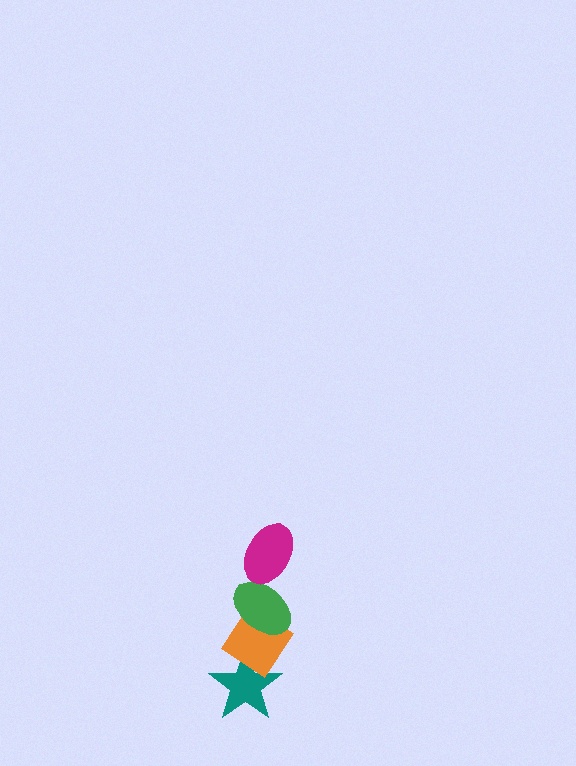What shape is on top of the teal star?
The orange diamond is on top of the teal star.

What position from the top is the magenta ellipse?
The magenta ellipse is 1st from the top.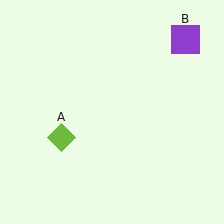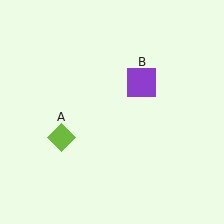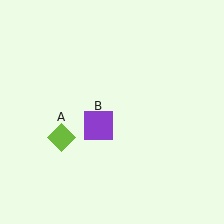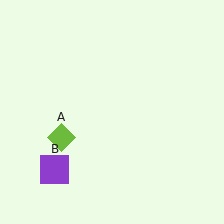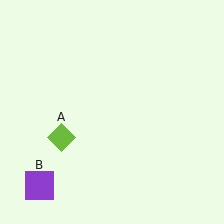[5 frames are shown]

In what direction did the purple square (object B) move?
The purple square (object B) moved down and to the left.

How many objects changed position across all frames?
1 object changed position: purple square (object B).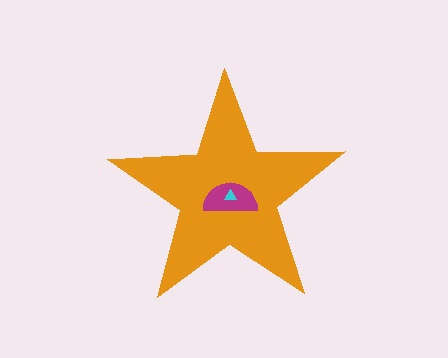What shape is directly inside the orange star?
The magenta semicircle.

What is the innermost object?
The cyan triangle.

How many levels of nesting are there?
3.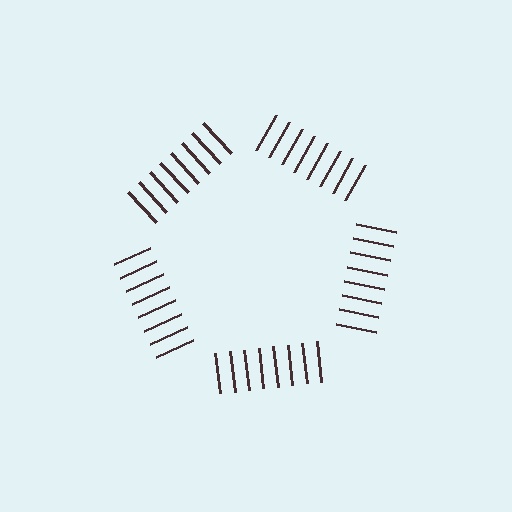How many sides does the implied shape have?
5 sides — the line-ends trace a pentagon.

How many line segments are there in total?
40 — 8 along each of the 5 edges.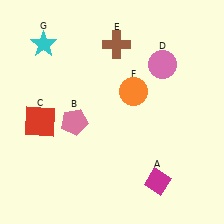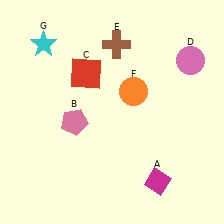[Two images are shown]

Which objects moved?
The objects that moved are: the red square (C), the pink circle (D).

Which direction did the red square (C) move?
The red square (C) moved up.